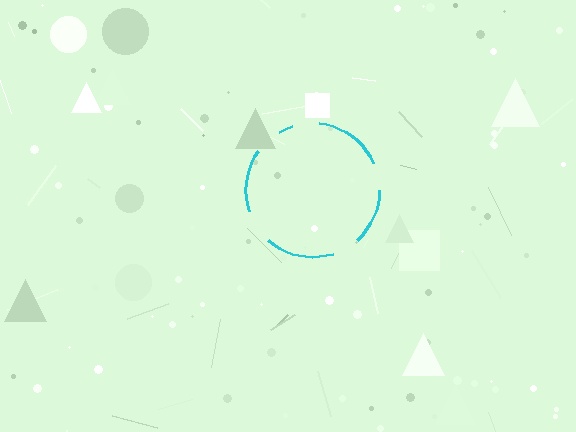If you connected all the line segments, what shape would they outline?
They would outline a circle.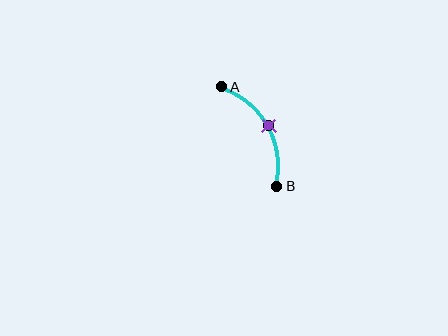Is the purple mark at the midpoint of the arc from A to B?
Yes. The purple mark lies on the arc at equal arc-length from both A and B — it is the arc midpoint.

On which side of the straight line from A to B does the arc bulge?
The arc bulges to the right of the straight line connecting A and B.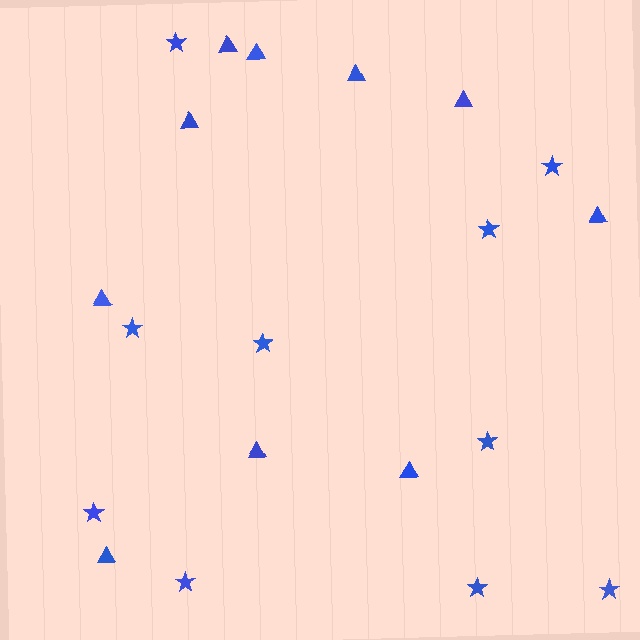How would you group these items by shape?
There are 2 groups: one group of stars (10) and one group of triangles (10).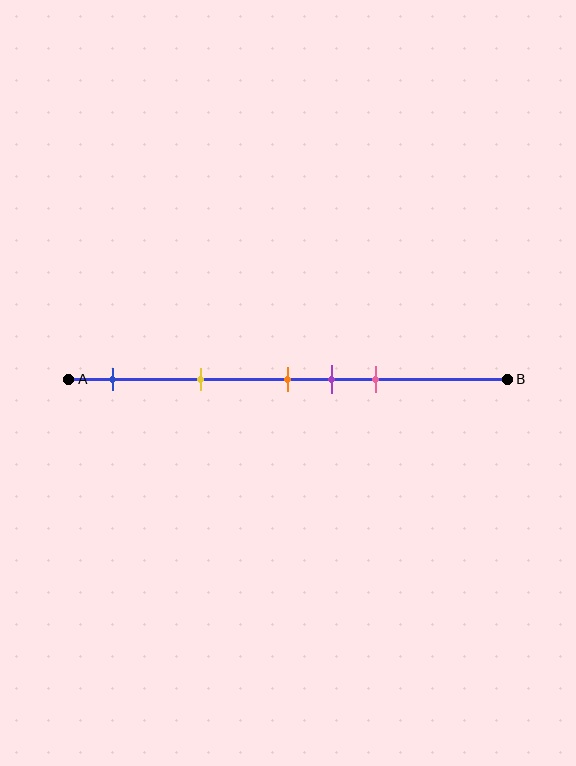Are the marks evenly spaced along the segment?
No, the marks are not evenly spaced.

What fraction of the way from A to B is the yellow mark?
The yellow mark is approximately 30% (0.3) of the way from A to B.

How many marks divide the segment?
There are 5 marks dividing the segment.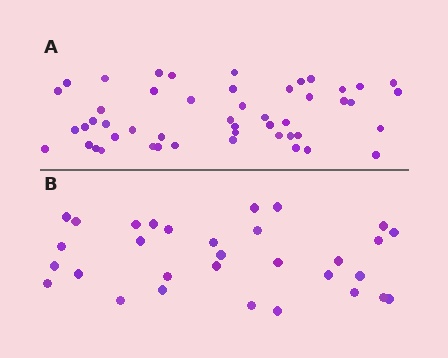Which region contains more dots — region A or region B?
Region A (the top region) has more dots.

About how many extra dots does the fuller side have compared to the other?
Region A has approximately 20 more dots than region B.